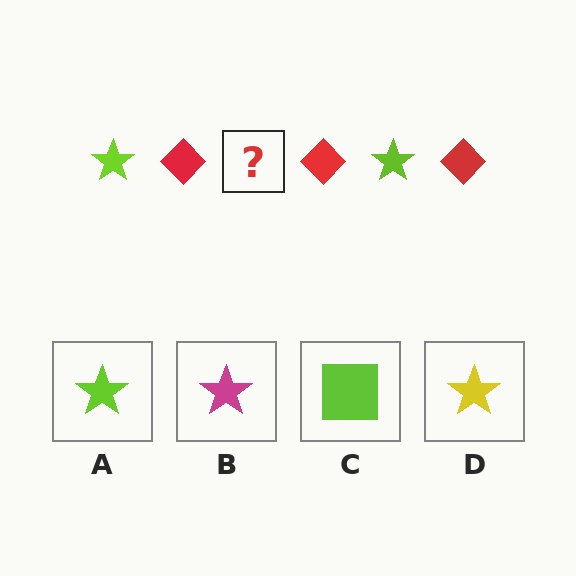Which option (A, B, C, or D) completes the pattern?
A.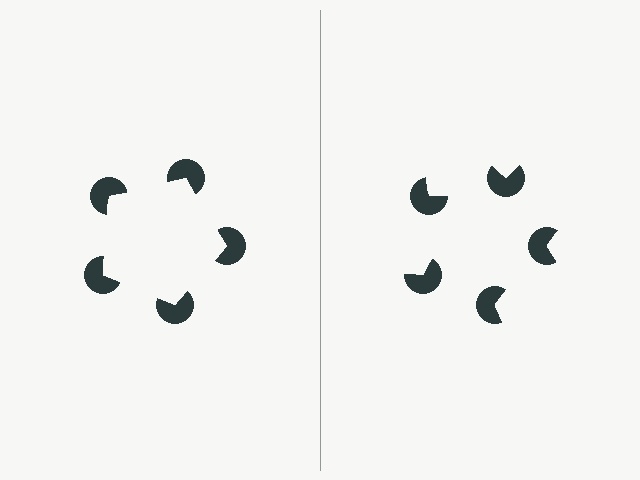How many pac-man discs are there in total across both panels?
10 — 5 on each side.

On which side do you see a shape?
An illusory pentagon appears on the left side. On the right side the wedge cuts are rotated, so no coherent shape forms.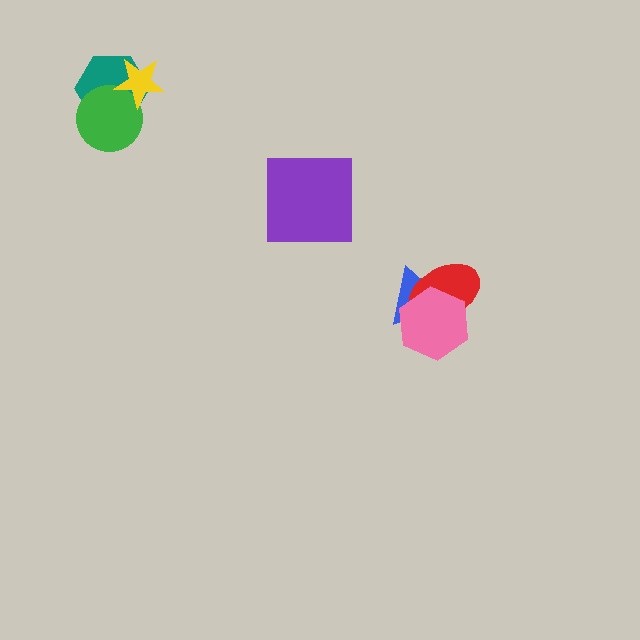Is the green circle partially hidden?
Yes, it is partially covered by another shape.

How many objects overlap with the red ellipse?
2 objects overlap with the red ellipse.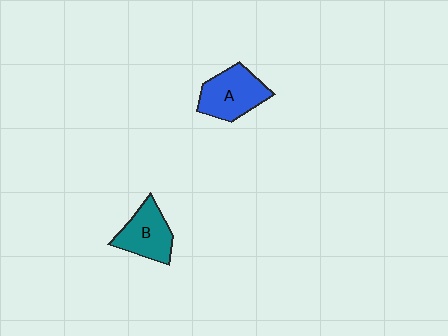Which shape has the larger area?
Shape A (blue).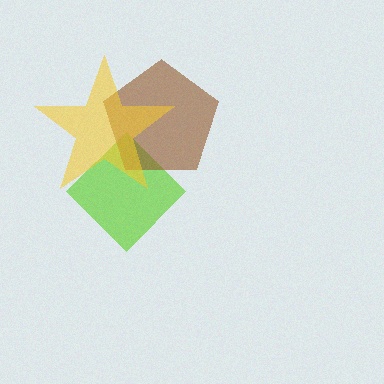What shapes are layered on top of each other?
The layered shapes are: a lime diamond, a brown pentagon, a yellow star.